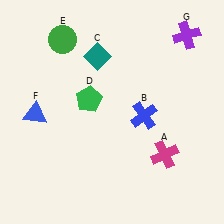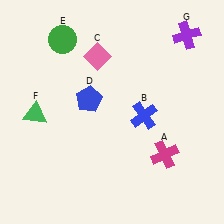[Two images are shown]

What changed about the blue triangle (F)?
In Image 1, F is blue. In Image 2, it changed to green.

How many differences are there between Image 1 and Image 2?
There are 3 differences between the two images.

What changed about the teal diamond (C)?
In Image 1, C is teal. In Image 2, it changed to pink.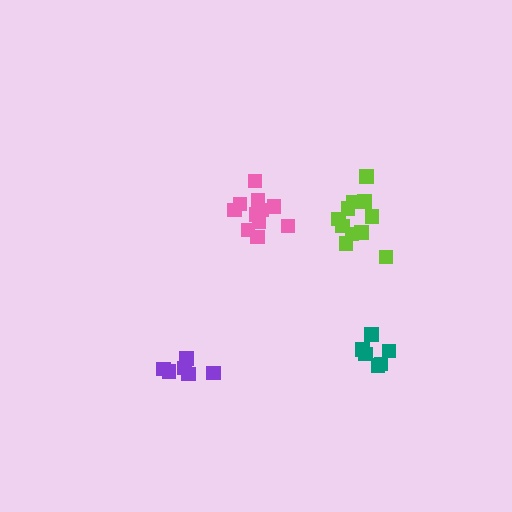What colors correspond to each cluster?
The clusters are colored: teal, pink, lime, purple.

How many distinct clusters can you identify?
There are 4 distinct clusters.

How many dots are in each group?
Group 1: 6 dots, Group 2: 11 dots, Group 3: 11 dots, Group 4: 6 dots (34 total).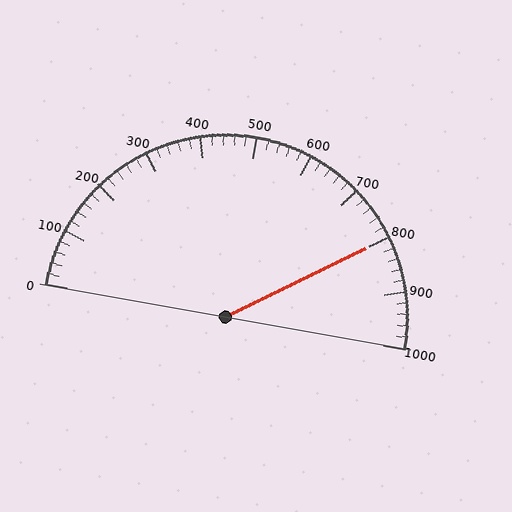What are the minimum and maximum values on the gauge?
The gauge ranges from 0 to 1000.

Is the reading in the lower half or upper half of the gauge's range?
The reading is in the upper half of the range (0 to 1000).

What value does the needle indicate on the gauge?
The needle indicates approximately 800.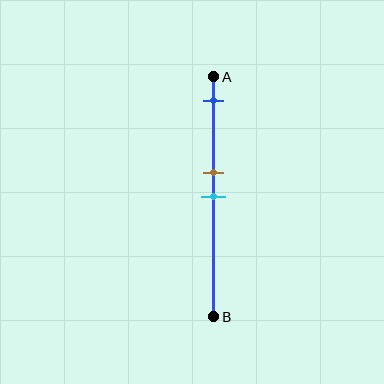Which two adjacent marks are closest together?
The brown and cyan marks are the closest adjacent pair.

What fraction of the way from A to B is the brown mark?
The brown mark is approximately 40% (0.4) of the way from A to B.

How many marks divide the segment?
There are 3 marks dividing the segment.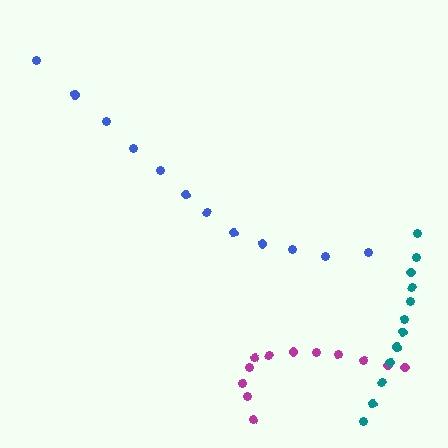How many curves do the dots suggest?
There are 3 distinct paths.